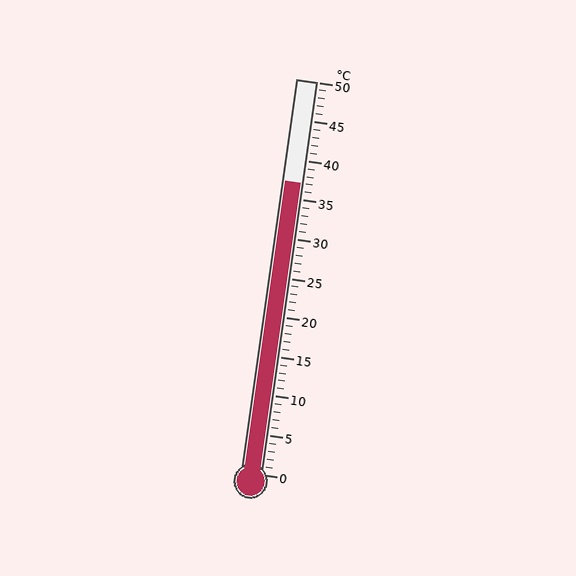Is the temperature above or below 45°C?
The temperature is below 45°C.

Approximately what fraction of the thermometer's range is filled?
The thermometer is filled to approximately 75% of its range.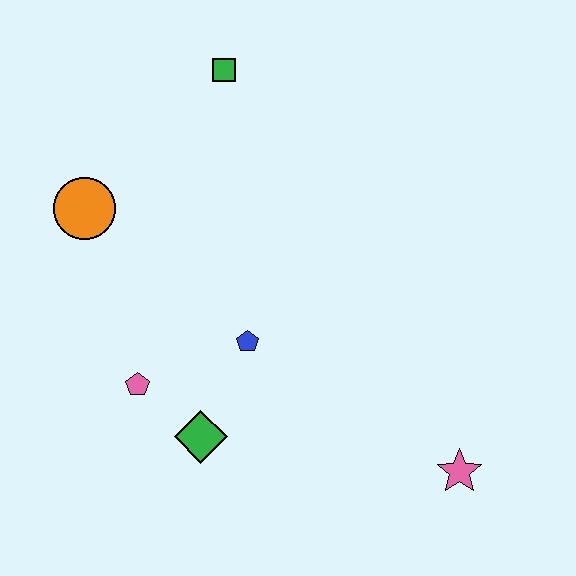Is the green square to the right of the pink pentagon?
Yes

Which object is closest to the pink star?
The blue pentagon is closest to the pink star.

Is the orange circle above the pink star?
Yes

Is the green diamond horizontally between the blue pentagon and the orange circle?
Yes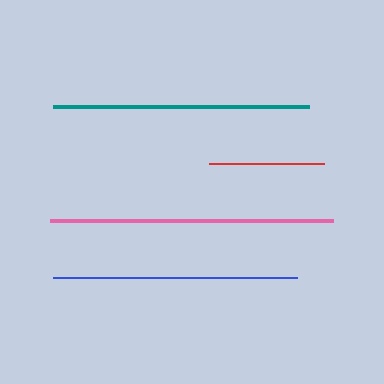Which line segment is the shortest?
The red line is the shortest at approximately 116 pixels.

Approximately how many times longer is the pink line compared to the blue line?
The pink line is approximately 1.2 times the length of the blue line.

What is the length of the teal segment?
The teal segment is approximately 257 pixels long.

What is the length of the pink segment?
The pink segment is approximately 284 pixels long.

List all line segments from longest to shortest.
From longest to shortest: pink, teal, blue, red.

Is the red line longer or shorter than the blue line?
The blue line is longer than the red line.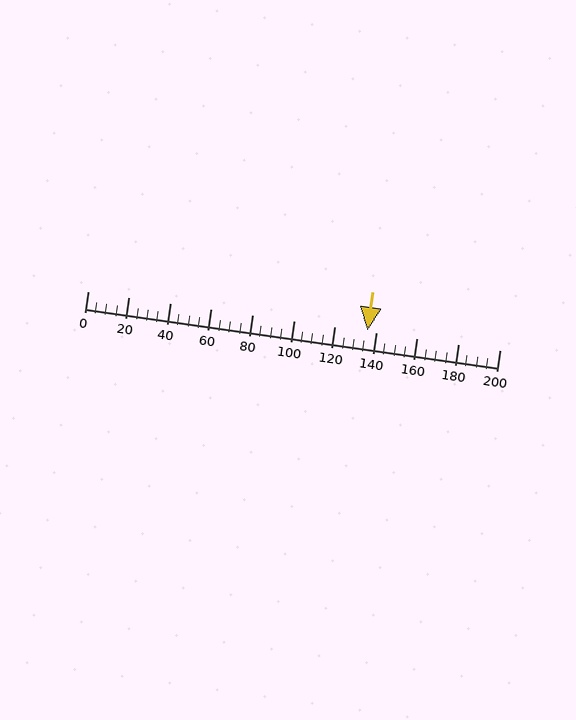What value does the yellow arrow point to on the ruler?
The yellow arrow points to approximately 136.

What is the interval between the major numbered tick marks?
The major tick marks are spaced 20 units apart.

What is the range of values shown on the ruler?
The ruler shows values from 0 to 200.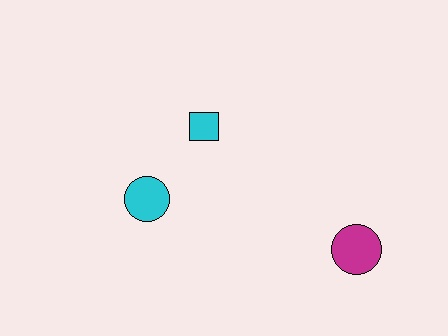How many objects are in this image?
There are 3 objects.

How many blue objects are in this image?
There are no blue objects.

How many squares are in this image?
There is 1 square.